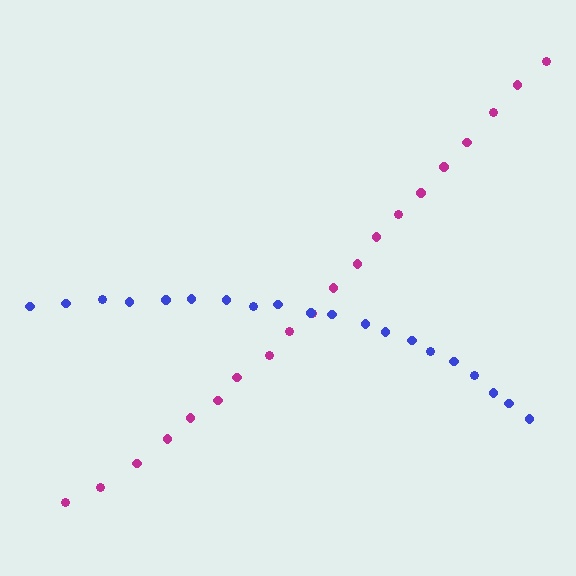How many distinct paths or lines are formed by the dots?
There are 2 distinct paths.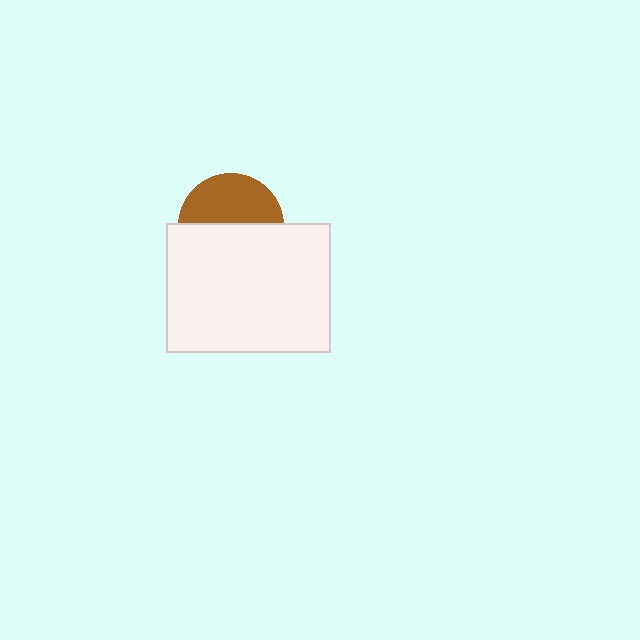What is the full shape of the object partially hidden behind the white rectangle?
The partially hidden object is a brown circle.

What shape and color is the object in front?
The object in front is a white rectangle.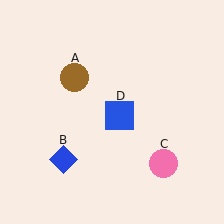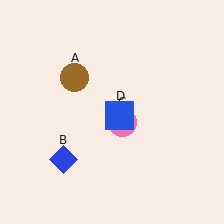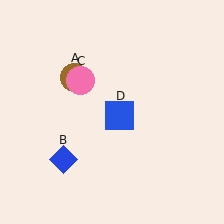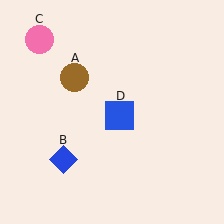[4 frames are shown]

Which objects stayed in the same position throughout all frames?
Brown circle (object A) and blue diamond (object B) and blue square (object D) remained stationary.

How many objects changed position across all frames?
1 object changed position: pink circle (object C).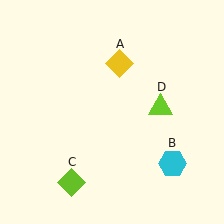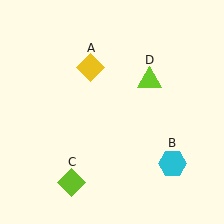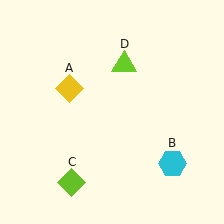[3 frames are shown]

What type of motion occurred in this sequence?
The yellow diamond (object A), lime triangle (object D) rotated counterclockwise around the center of the scene.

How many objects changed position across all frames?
2 objects changed position: yellow diamond (object A), lime triangle (object D).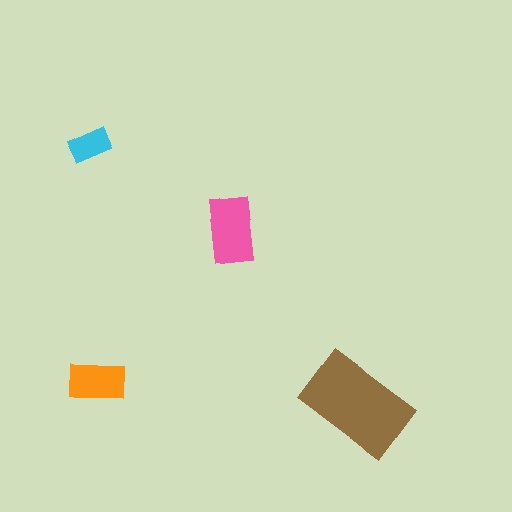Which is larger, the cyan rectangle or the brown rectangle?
The brown one.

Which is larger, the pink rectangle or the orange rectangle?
The pink one.